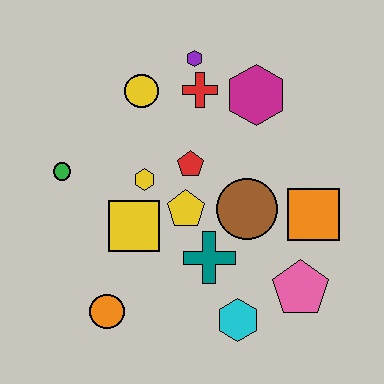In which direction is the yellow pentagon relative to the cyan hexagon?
The yellow pentagon is above the cyan hexagon.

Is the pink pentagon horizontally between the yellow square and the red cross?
No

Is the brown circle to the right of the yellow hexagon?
Yes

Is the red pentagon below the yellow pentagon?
No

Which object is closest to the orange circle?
The yellow square is closest to the orange circle.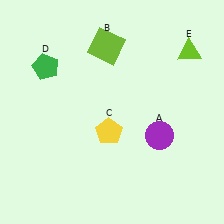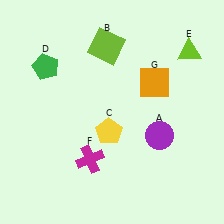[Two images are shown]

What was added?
A magenta cross (F), an orange square (G) were added in Image 2.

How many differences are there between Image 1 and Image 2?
There are 2 differences between the two images.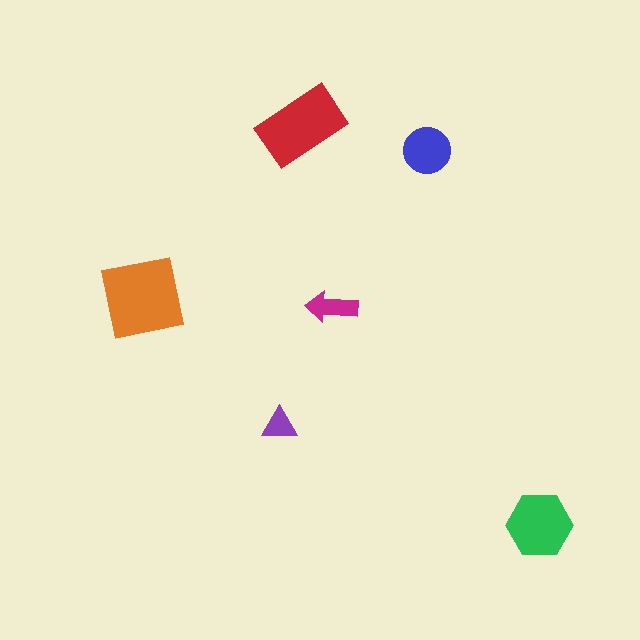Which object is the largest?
The orange square.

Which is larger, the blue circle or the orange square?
The orange square.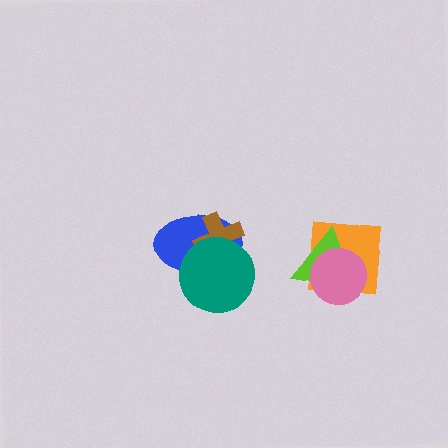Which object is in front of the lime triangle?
The pink circle is in front of the lime triangle.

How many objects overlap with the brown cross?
2 objects overlap with the brown cross.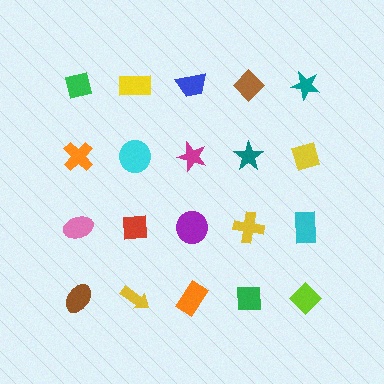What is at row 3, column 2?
A red square.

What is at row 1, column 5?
A teal star.